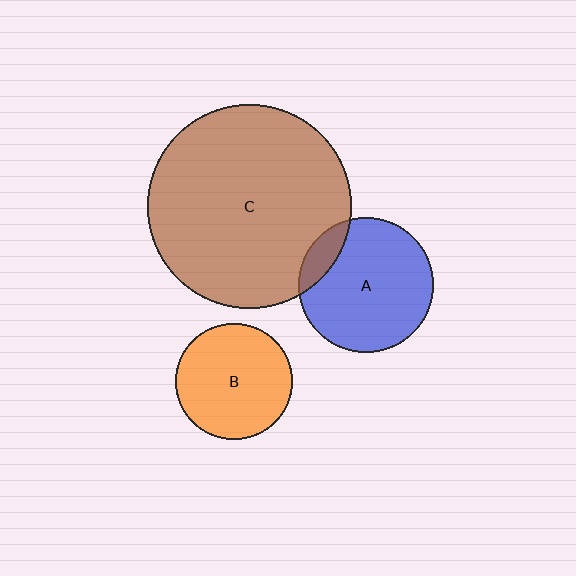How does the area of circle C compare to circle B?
Approximately 3.1 times.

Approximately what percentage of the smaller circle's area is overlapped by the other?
Approximately 10%.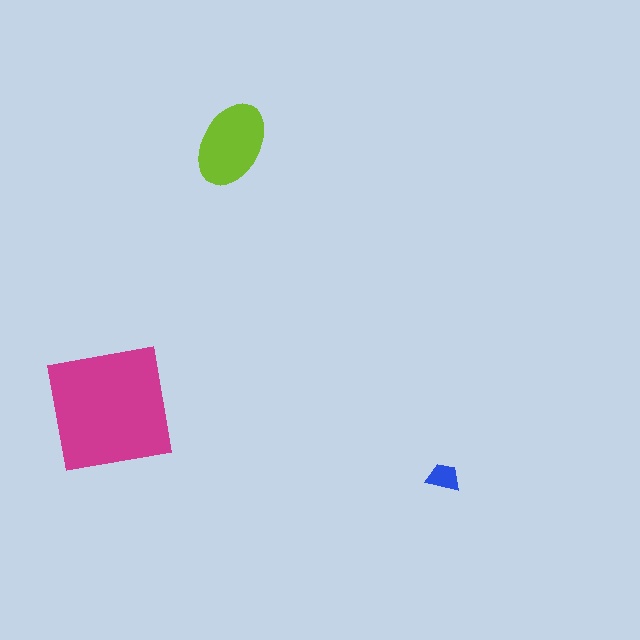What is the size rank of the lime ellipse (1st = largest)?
2nd.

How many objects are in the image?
There are 3 objects in the image.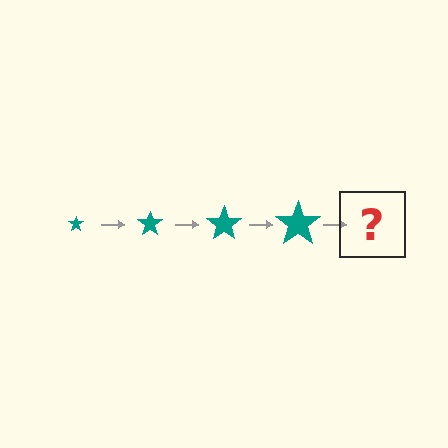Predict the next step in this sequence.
The next step is a teal star, larger than the previous one.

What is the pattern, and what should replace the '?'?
The pattern is that the star gets progressively larger each step. The '?' should be a teal star, larger than the previous one.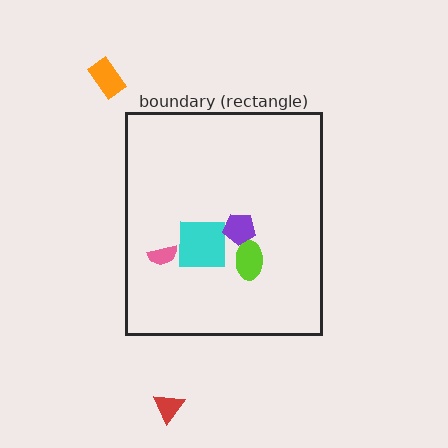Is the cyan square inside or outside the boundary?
Inside.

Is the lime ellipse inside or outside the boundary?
Inside.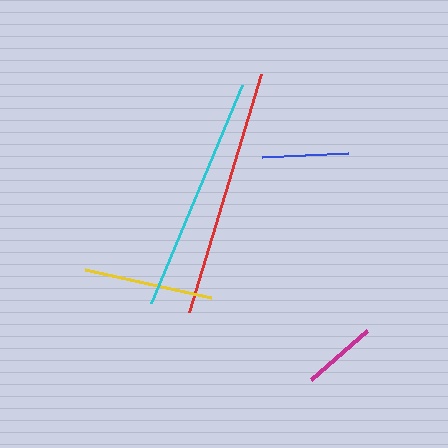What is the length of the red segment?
The red segment is approximately 248 pixels long.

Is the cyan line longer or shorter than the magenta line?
The cyan line is longer than the magenta line.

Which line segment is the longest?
The red line is the longest at approximately 248 pixels.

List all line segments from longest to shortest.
From longest to shortest: red, cyan, yellow, blue, magenta.